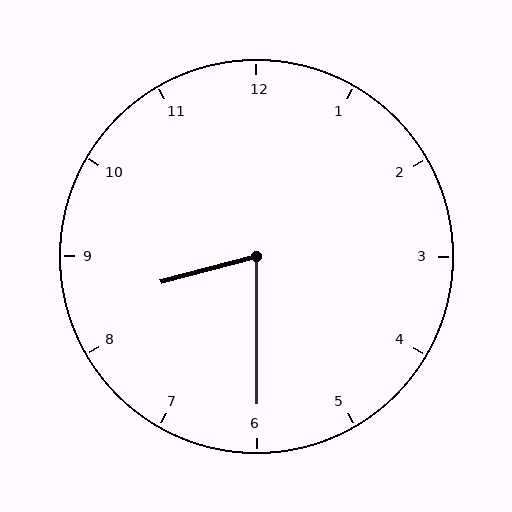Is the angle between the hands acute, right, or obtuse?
It is acute.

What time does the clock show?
8:30.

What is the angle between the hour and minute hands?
Approximately 75 degrees.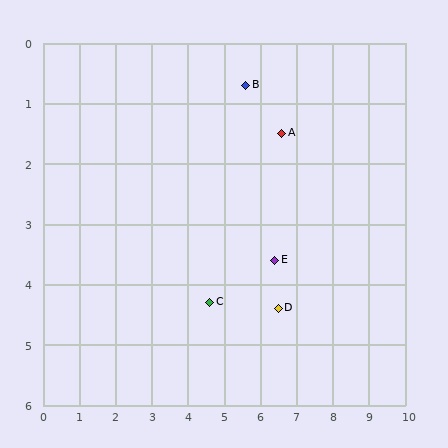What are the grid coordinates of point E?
Point E is at approximately (6.4, 3.6).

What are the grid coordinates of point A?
Point A is at approximately (6.6, 1.5).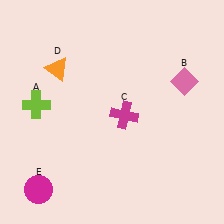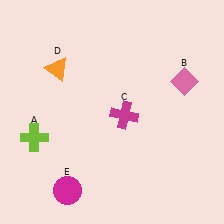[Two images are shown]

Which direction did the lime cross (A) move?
The lime cross (A) moved down.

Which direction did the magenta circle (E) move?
The magenta circle (E) moved right.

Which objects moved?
The objects that moved are: the lime cross (A), the magenta circle (E).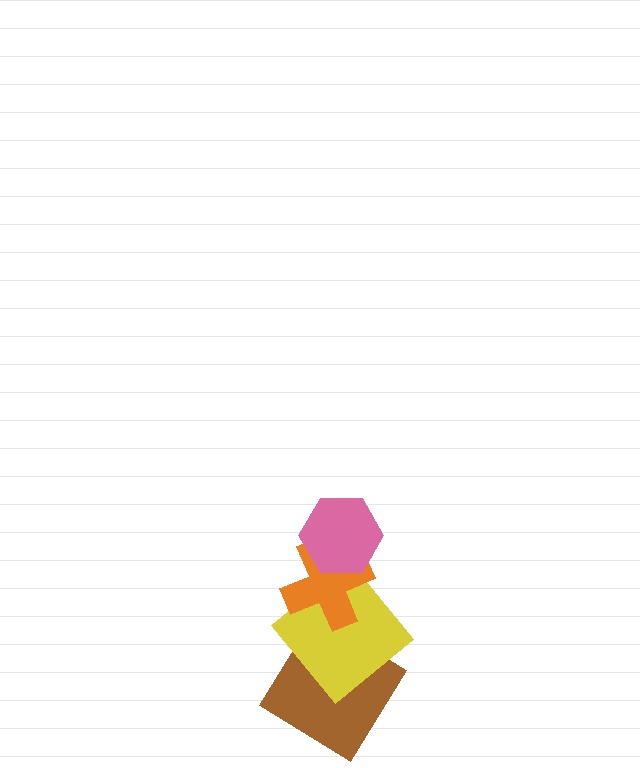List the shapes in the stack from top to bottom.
From top to bottom: the pink hexagon, the orange cross, the yellow diamond, the brown diamond.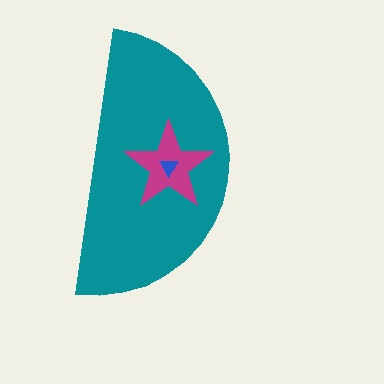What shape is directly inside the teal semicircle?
The magenta star.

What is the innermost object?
The blue triangle.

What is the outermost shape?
The teal semicircle.